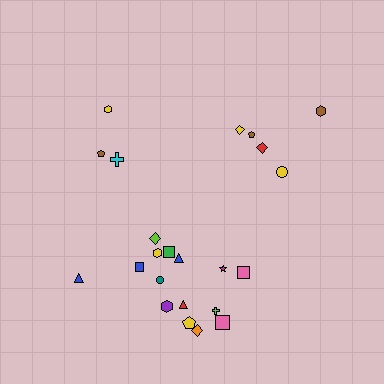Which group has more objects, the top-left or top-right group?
The top-right group.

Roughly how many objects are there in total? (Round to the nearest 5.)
Roughly 25 objects in total.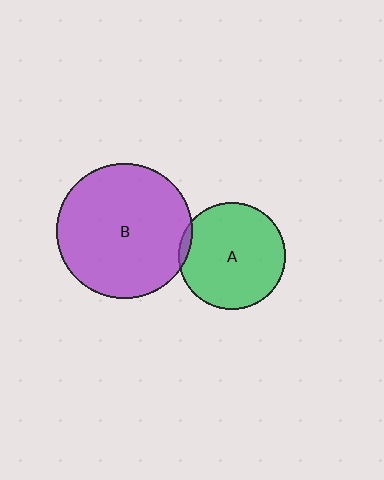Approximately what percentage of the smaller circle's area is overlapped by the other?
Approximately 5%.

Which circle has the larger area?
Circle B (purple).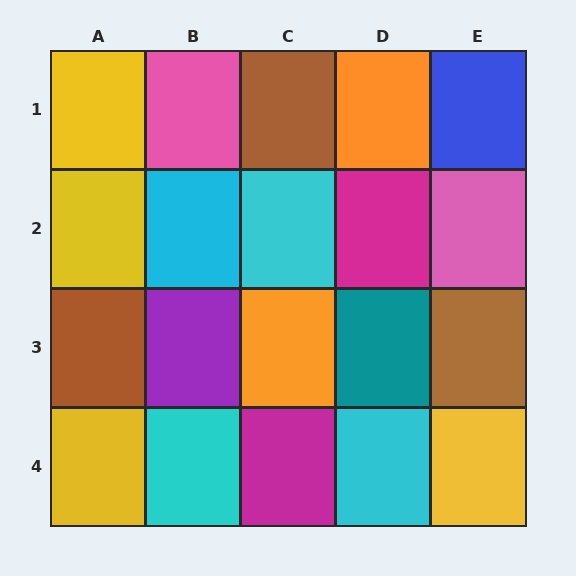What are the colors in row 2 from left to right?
Yellow, cyan, cyan, magenta, pink.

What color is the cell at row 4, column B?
Cyan.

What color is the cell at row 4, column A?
Yellow.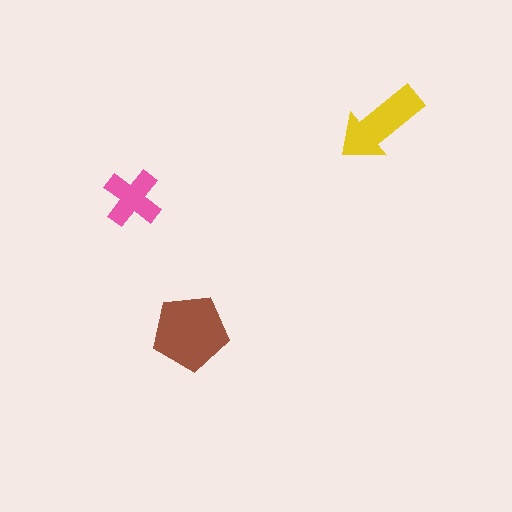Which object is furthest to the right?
The yellow arrow is rightmost.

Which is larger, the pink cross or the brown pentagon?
The brown pentagon.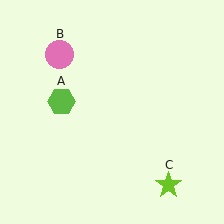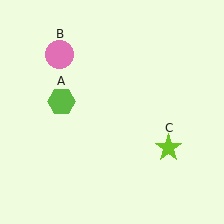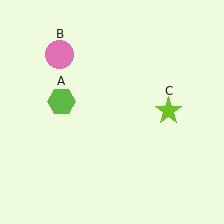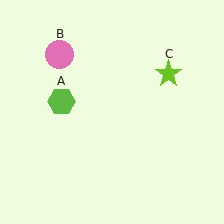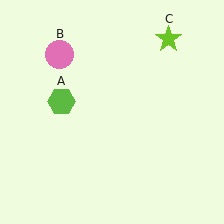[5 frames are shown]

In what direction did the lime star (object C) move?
The lime star (object C) moved up.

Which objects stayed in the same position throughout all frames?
Lime hexagon (object A) and pink circle (object B) remained stationary.